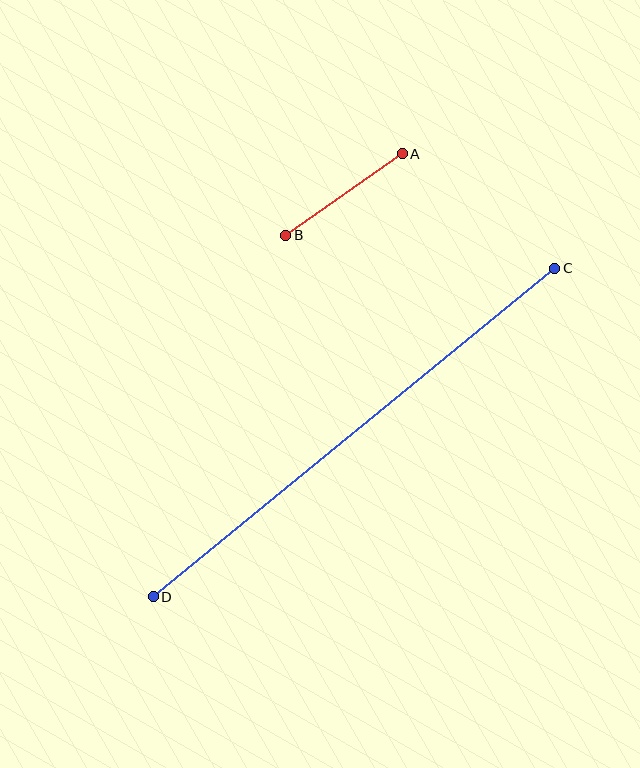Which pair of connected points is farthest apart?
Points C and D are farthest apart.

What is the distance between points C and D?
The distance is approximately 519 pixels.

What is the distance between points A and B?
The distance is approximately 142 pixels.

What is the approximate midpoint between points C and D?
The midpoint is at approximately (354, 433) pixels.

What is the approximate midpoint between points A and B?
The midpoint is at approximately (344, 194) pixels.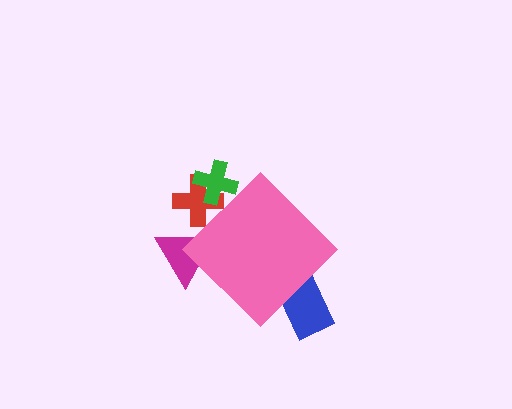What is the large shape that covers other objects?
A pink diamond.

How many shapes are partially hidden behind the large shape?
4 shapes are partially hidden.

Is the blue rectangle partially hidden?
Yes, the blue rectangle is partially hidden behind the pink diamond.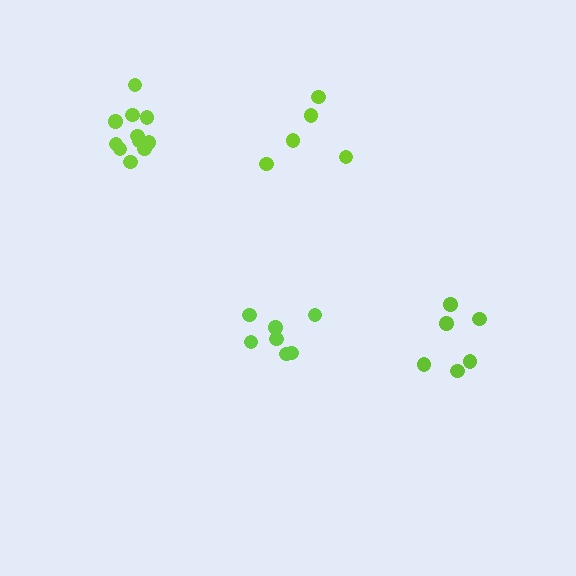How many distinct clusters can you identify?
There are 4 distinct clusters.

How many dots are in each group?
Group 1: 5 dots, Group 2: 7 dots, Group 3: 6 dots, Group 4: 11 dots (29 total).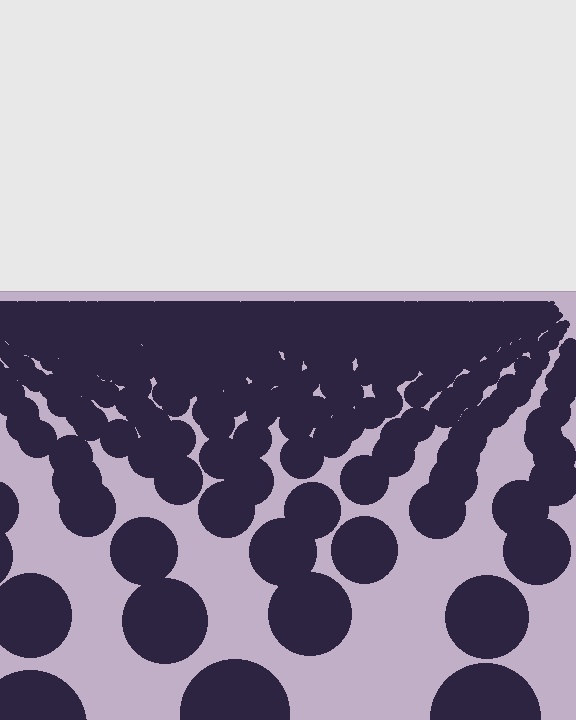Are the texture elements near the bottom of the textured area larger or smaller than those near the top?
Larger. Near the bottom, elements are closer to the viewer and appear at a bigger on-screen size.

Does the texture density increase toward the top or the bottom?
Density increases toward the top.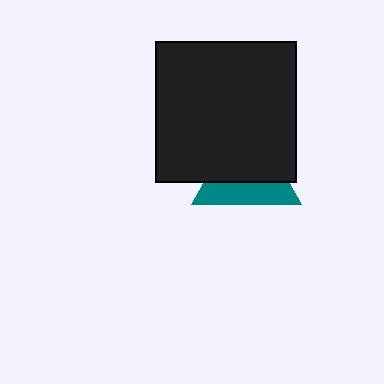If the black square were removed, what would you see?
You would see the complete teal triangle.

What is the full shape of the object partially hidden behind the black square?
The partially hidden object is a teal triangle.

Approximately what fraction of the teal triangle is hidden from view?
Roughly 60% of the teal triangle is hidden behind the black square.